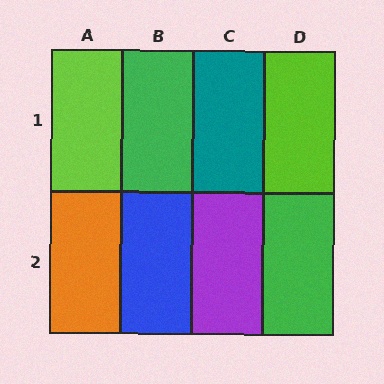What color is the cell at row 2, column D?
Green.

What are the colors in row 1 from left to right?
Lime, green, teal, lime.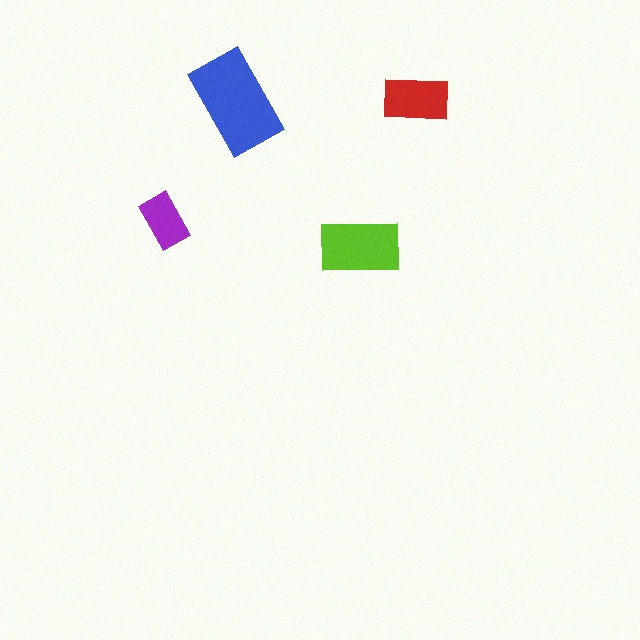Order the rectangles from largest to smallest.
the blue one, the lime one, the red one, the purple one.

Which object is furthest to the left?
The purple rectangle is leftmost.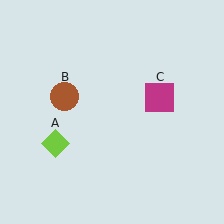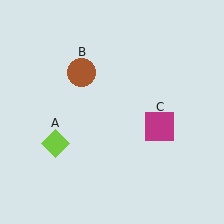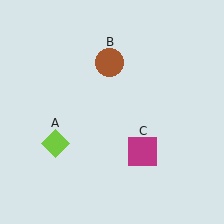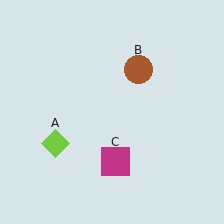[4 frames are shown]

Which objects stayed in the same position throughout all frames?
Lime diamond (object A) remained stationary.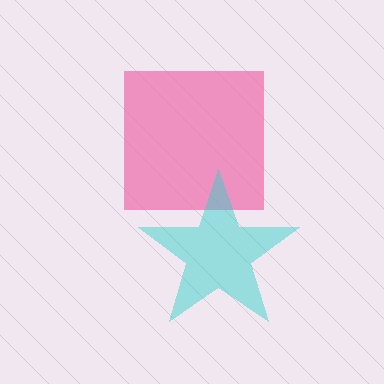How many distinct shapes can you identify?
There are 2 distinct shapes: a pink square, a cyan star.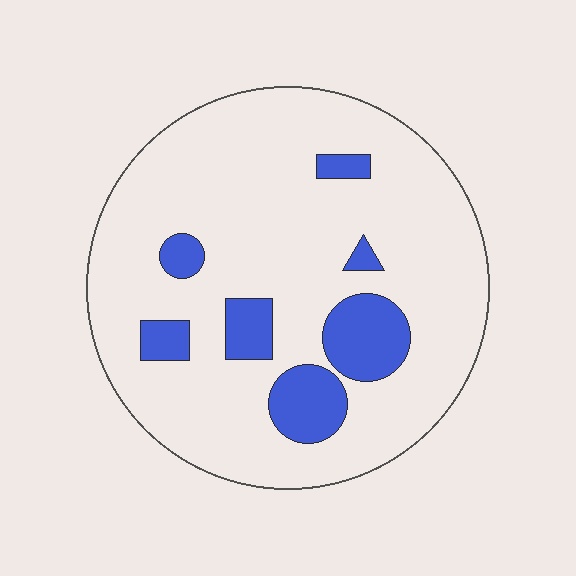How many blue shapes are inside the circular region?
7.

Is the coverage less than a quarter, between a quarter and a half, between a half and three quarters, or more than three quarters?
Less than a quarter.